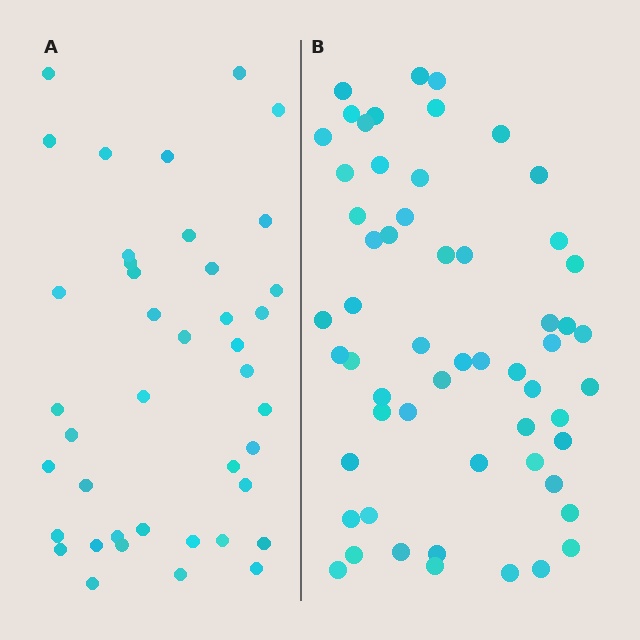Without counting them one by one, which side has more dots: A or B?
Region B (the right region) has more dots.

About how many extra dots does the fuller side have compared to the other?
Region B has approximately 15 more dots than region A.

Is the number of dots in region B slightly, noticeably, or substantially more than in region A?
Region B has noticeably more, but not dramatically so. The ratio is roughly 1.4 to 1.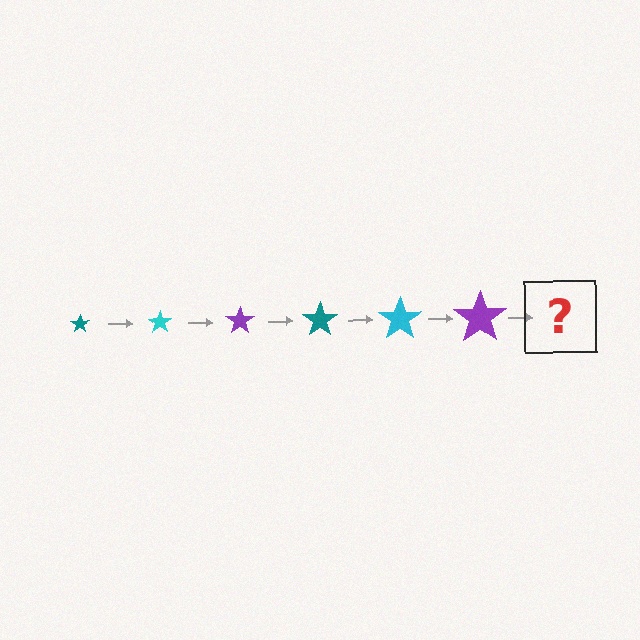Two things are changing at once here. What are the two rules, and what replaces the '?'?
The two rules are that the star grows larger each step and the color cycles through teal, cyan, and purple. The '?' should be a teal star, larger than the previous one.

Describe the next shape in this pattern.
It should be a teal star, larger than the previous one.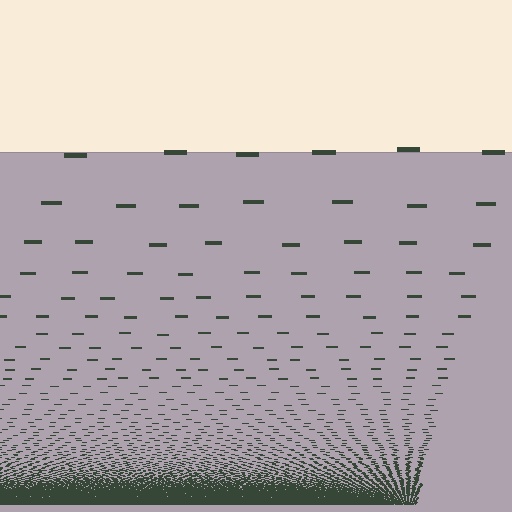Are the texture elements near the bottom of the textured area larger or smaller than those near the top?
Smaller. The gradient is inverted — elements near the bottom are smaller and denser.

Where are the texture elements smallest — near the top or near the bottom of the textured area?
Near the bottom.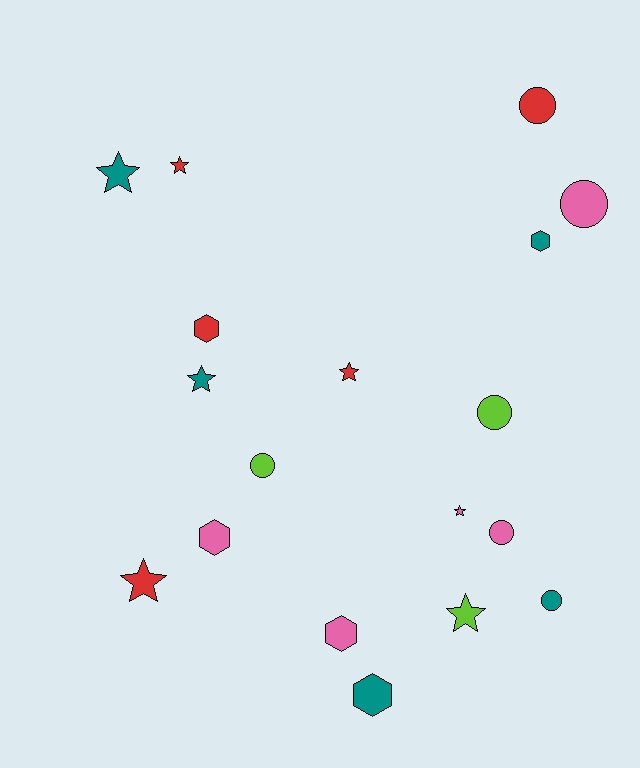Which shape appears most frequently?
Star, with 7 objects.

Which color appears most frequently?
Teal, with 5 objects.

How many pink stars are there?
There is 1 pink star.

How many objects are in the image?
There are 18 objects.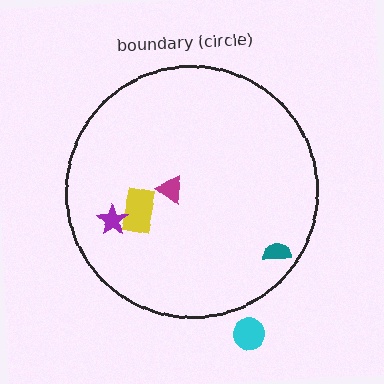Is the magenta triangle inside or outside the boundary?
Inside.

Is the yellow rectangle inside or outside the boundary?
Inside.